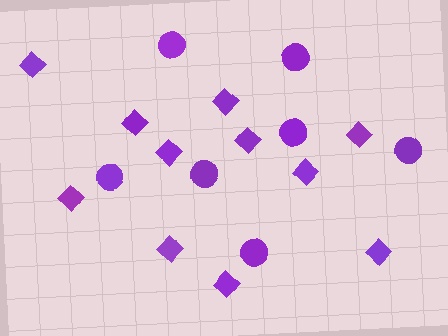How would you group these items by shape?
There are 2 groups: one group of diamonds (11) and one group of circles (7).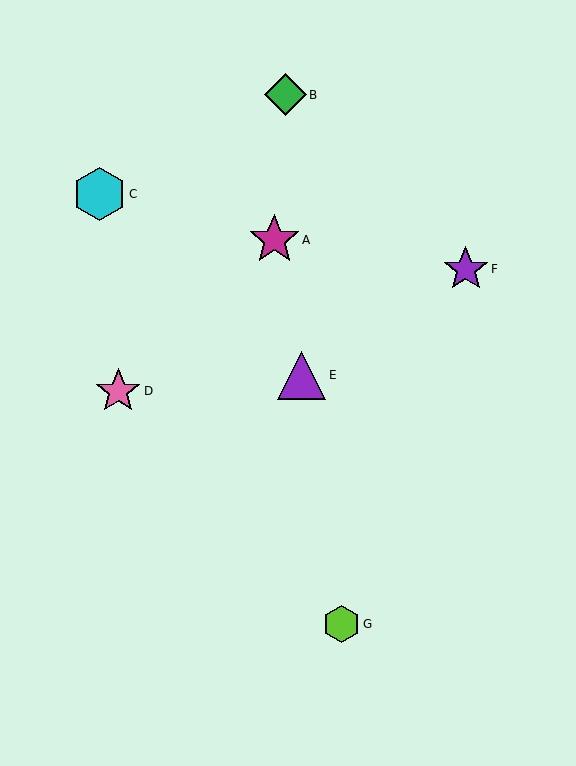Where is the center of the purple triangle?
The center of the purple triangle is at (302, 375).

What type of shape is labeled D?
Shape D is a pink star.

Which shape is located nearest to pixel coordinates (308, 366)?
The purple triangle (labeled E) at (302, 375) is nearest to that location.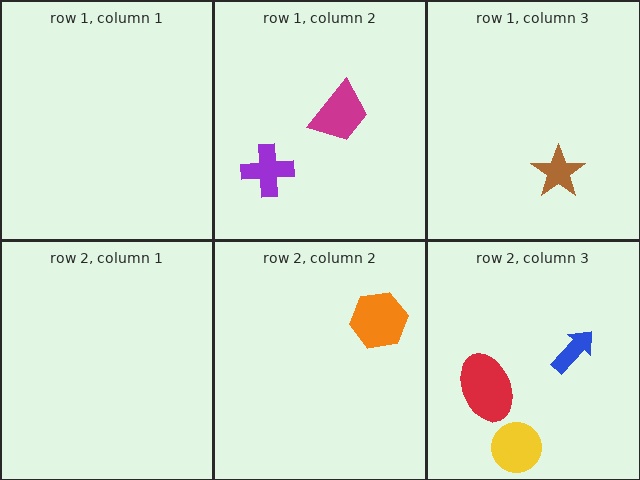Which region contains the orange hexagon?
The row 2, column 2 region.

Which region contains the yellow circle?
The row 2, column 3 region.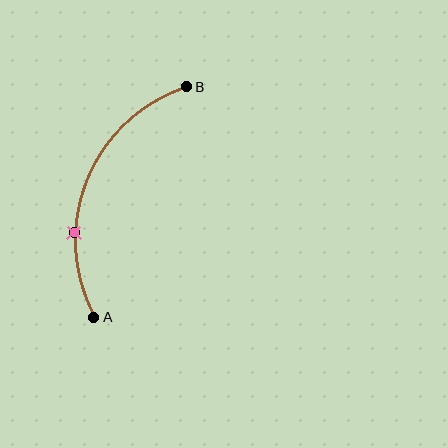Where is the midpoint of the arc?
The arc midpoint is the point on the curve farthest from the straight line joining A and B. It sits to the left of that line.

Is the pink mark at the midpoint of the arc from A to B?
No. The pink mark lies on the arc but is closer to endpoint A. The arc midpoint would be at the point on the curve equidistant along the arc from both A and B.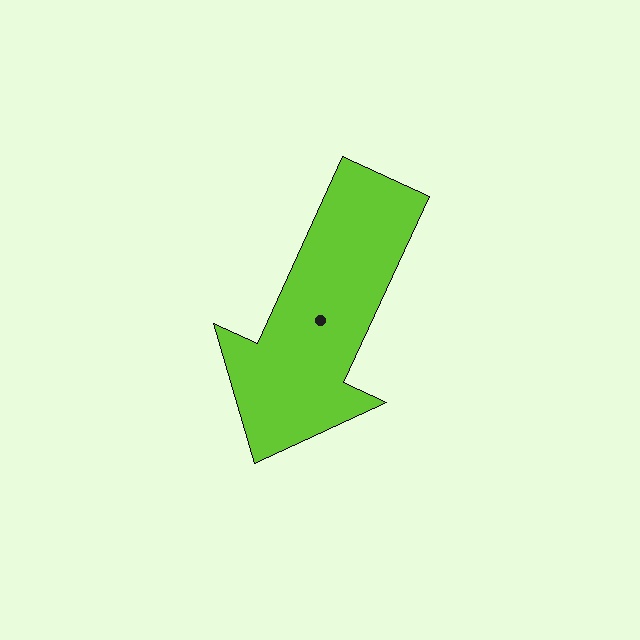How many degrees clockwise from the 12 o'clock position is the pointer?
Approximately 205 degrees.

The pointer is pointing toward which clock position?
Roughly 7 o'clock.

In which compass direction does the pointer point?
Southwest.